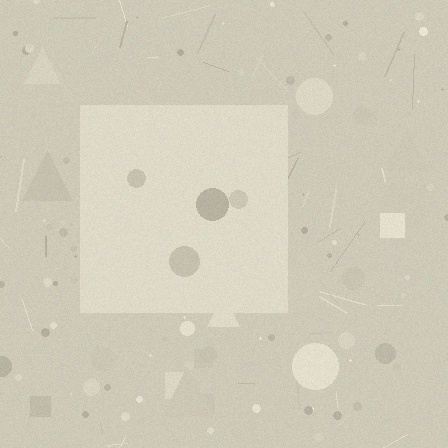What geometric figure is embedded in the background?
A square is embedded in the background.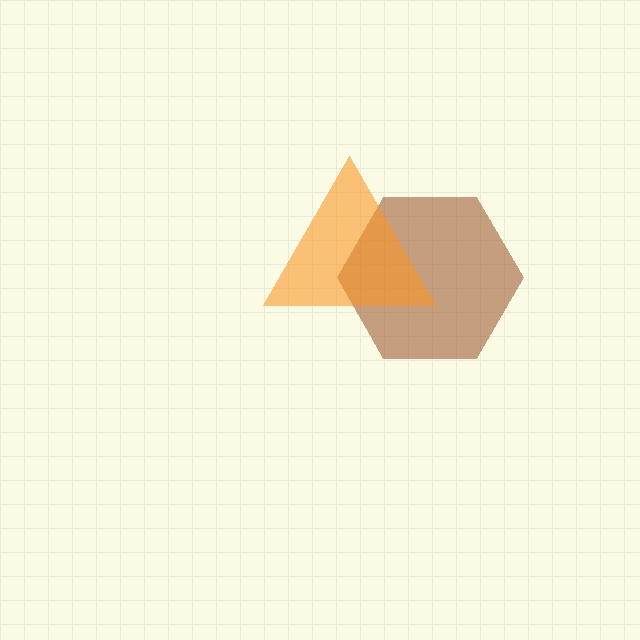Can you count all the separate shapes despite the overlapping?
Yes, there are 2 separate shapes.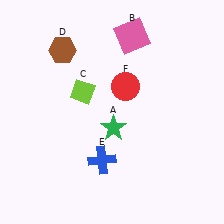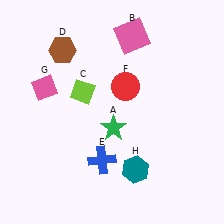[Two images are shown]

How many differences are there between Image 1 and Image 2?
There are 2 differences between the two images.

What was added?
A pink diamond (G), a teal hexagon (H) were added in Image 2.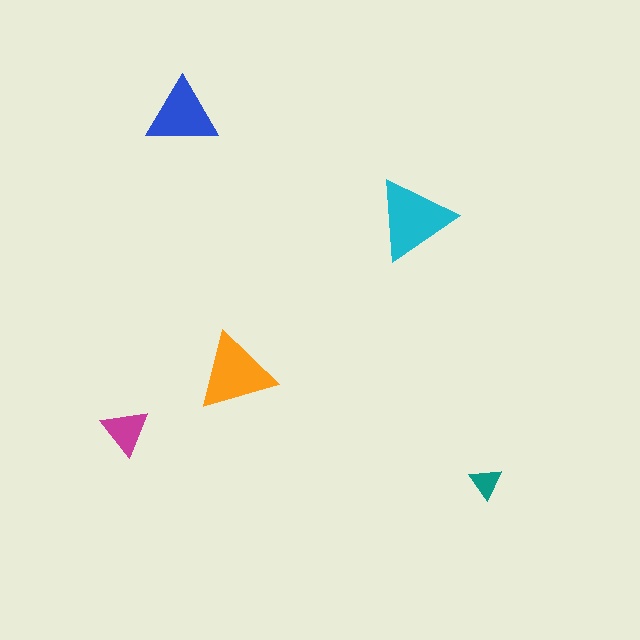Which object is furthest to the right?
The teal triangle is rightmost.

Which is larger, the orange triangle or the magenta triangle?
The orange one.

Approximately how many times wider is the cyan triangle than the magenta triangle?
About 1.5 times wider.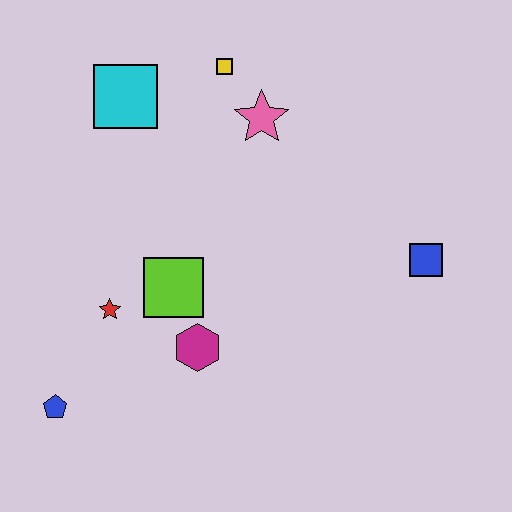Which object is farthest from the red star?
The blue square is farthest from the red star.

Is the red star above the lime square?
No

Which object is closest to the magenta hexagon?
The lime square is closest to the magenta hexagon.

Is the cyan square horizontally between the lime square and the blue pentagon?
Yes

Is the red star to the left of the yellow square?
Yes